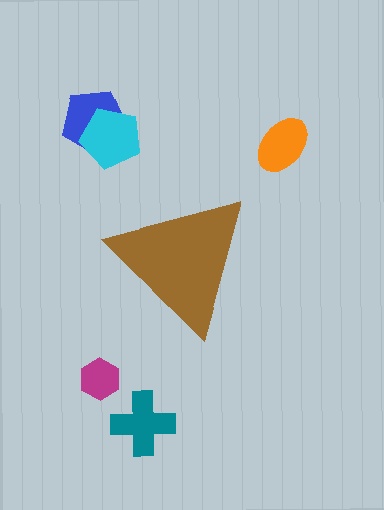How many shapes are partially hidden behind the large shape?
0 shapes are partially hidden.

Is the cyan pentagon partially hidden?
No, the cyan pentagon is fully visible.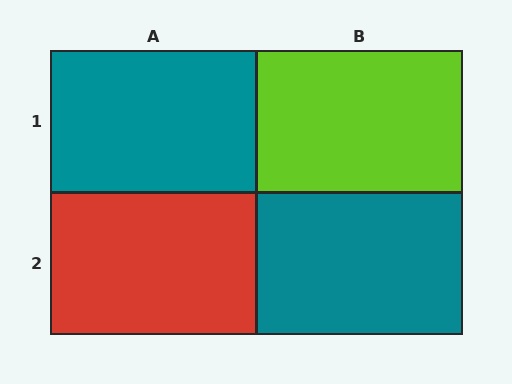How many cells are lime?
1 cell is lime.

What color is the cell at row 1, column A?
Teal.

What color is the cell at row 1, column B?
Lime.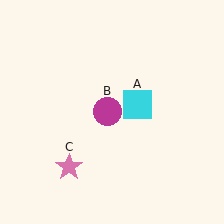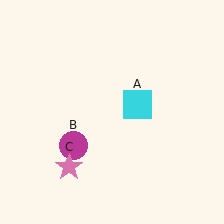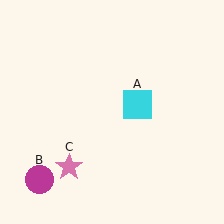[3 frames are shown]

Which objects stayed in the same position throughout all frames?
Cyan square (object A) and pink star (object C) remained stationary.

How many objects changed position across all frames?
1 object changed position: magenta circle (object B).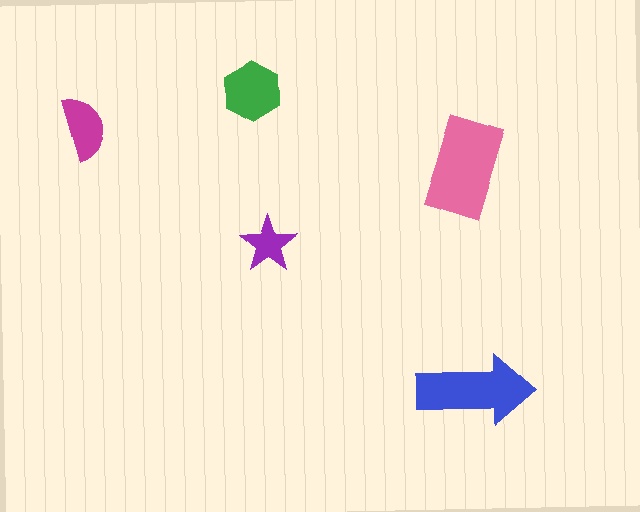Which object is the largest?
The pink rectangle.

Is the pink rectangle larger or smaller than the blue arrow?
Larger.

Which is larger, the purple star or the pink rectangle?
The pink rectangle.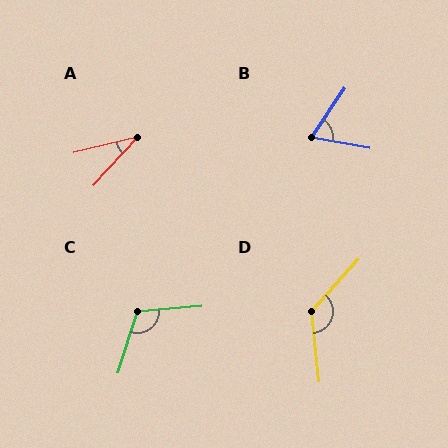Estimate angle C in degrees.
Approximately 113 degrees.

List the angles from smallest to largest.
A (34°), B (66°), C (113°), D (132°).